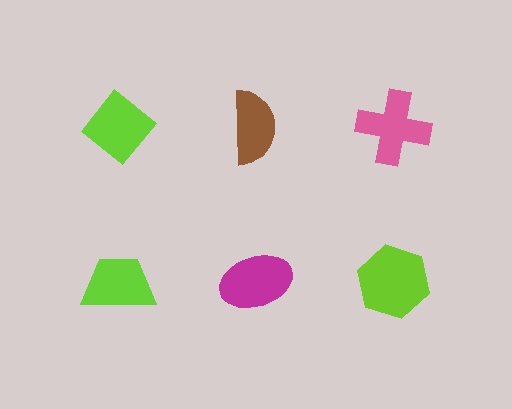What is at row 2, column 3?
A lime hexagon.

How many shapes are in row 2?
3 shapes.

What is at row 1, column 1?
A lime diamond.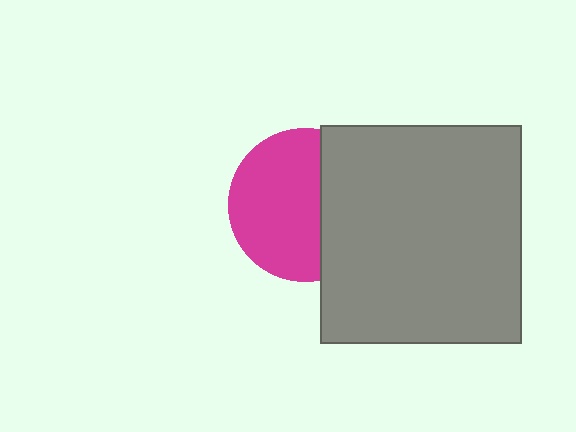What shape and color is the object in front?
The object in front is a gray rectangle.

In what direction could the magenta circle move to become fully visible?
The magenta circle could move left. That would shift it out from behind the gray rectangle entirely.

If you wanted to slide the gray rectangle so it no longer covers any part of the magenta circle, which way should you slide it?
Slide it right — that is the most direct way to separate the two shapes.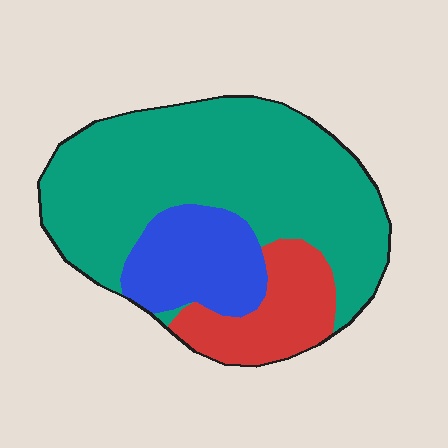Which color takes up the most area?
Teal, at roughly 65%.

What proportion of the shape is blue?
Blue covers 19% of the shape.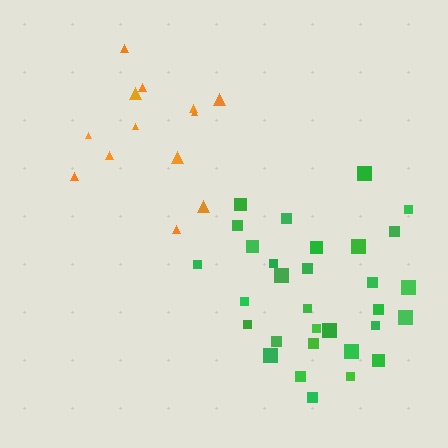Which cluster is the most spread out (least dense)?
Orange.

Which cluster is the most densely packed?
Green.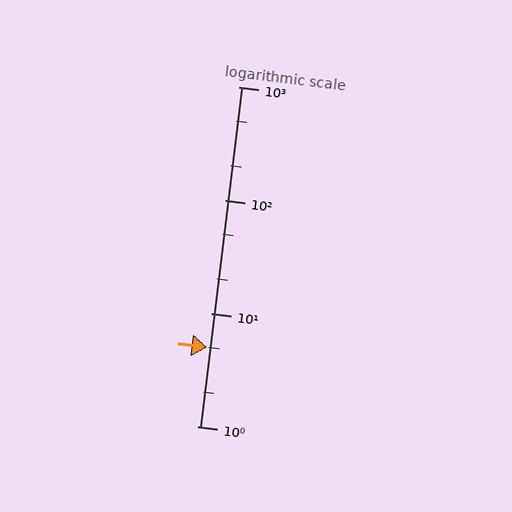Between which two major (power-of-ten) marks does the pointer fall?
The pointer is between 1 and 10.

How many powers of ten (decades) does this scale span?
The scale spans 3 decades, from 1 to 1000.